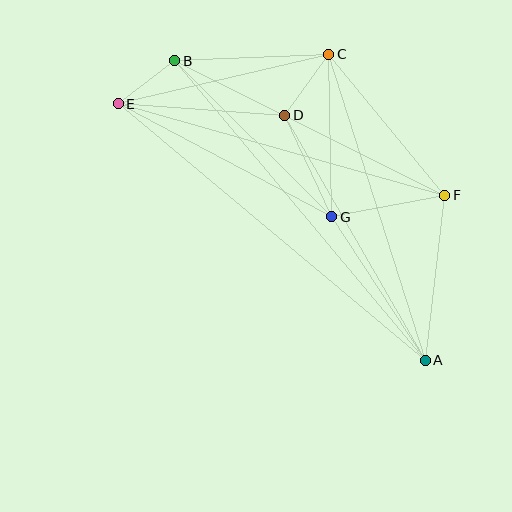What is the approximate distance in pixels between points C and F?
The distance between C and F is approximately 182 pixels.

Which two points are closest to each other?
Points B and E are closest to each other.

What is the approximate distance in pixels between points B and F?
The distance between B and F is approximately 302 pixels.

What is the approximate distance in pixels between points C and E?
The distance between C and E is approximately 216 pixels.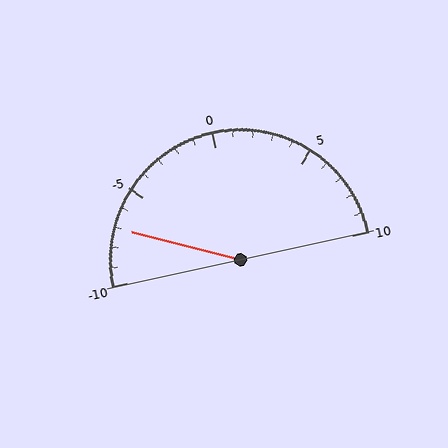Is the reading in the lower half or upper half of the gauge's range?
The reading is in the lower half of the range (-10 to 10).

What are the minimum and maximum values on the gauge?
The gauge ranges from -10 to 10.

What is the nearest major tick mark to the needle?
The nearest major tick mark is -5.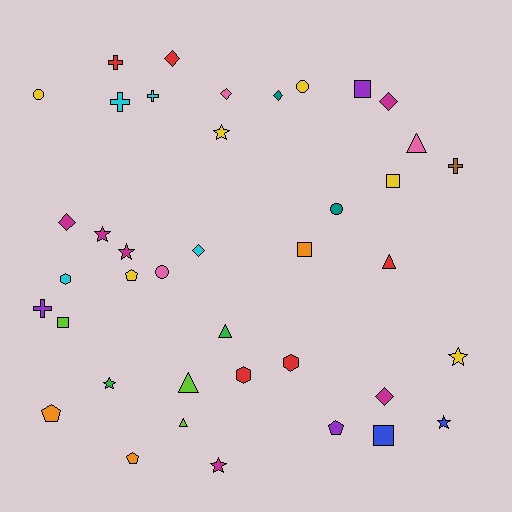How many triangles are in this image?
There are 5 triangles.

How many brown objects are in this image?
There is 1 brown object.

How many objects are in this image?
There are 40 objects.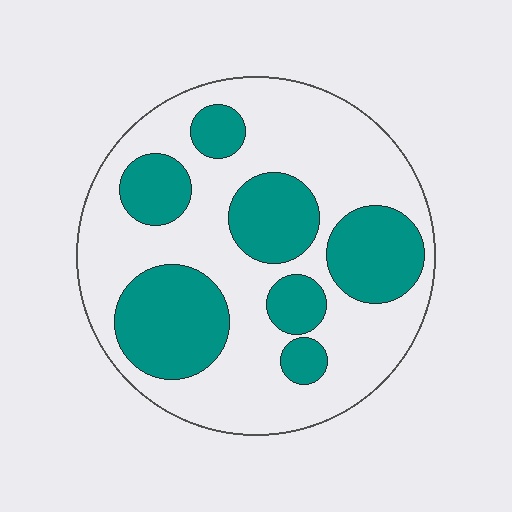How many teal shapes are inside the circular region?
7.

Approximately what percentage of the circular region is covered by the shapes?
Approximately 35%.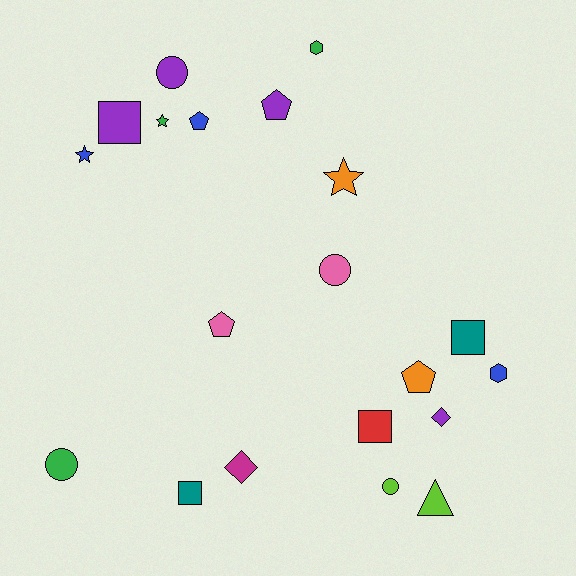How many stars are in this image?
There are 3 stars.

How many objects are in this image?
There are 20 objects.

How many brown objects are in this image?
There are no brown objects.